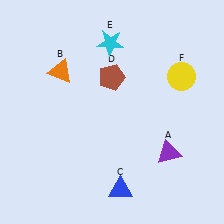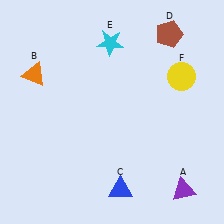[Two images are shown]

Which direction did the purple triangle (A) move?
The purple triangle (A) moved down.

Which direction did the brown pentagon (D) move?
The brown pentagon (D) moved right.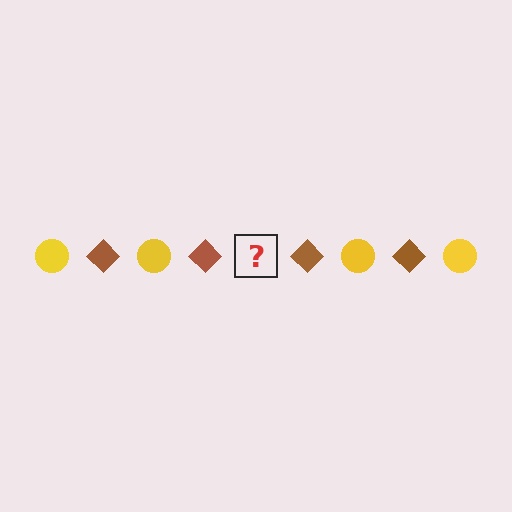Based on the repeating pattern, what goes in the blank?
The blank should be a yellow circle.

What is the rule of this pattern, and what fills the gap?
The rule is that the pattern alternates between yellow circle and brown diamond. The gap should be filled with a yellow circle.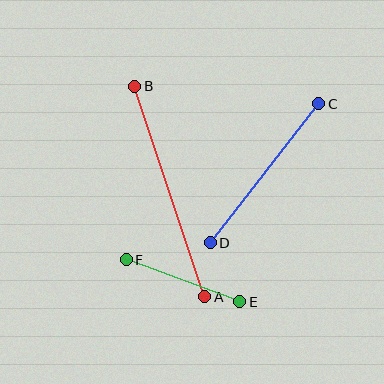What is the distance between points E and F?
The distance is approximately 121 pixels.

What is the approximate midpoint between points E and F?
The midpoint is at approximately (183, 281) pixels.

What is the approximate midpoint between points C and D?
The midpoint is at approximately (265, 173) pixels.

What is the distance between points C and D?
The distance is approximately 176 pixels.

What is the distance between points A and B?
The distance is approximately 222 pixels.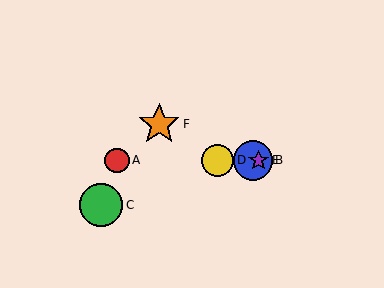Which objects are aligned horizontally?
Objects A, B, D, E are aligned horizontally.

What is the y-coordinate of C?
Object C is at y≈205.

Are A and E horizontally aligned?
Yes, both are at y≈160.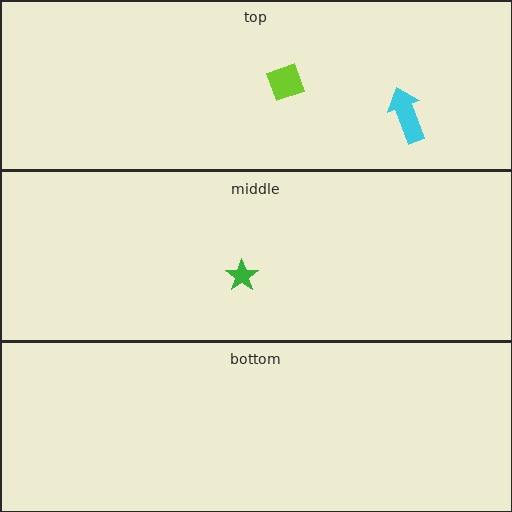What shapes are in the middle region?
The green star.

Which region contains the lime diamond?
The top region.